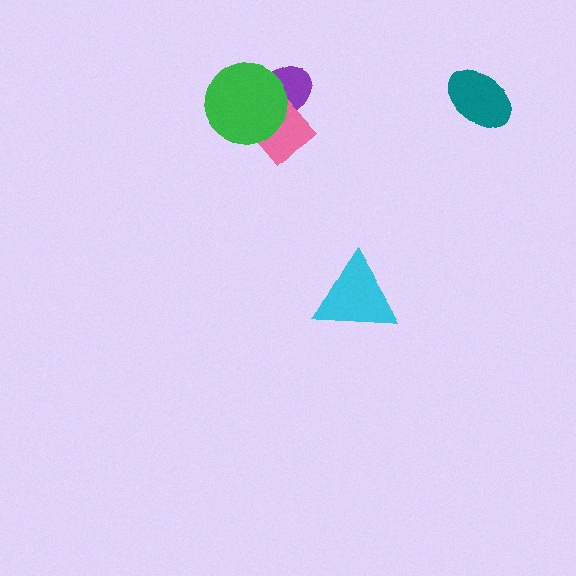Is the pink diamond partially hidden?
Yes, it is partially covered by another shape.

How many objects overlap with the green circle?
2 objects overlap with the green circle.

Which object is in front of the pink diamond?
The green circle is in front of the pink diamond.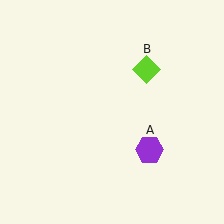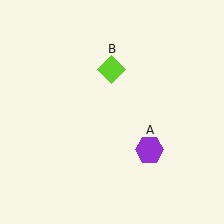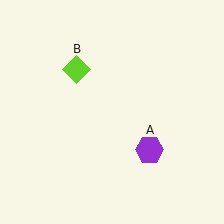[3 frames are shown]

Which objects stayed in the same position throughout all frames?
Purple hexagon (object A) remained stationary.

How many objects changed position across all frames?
1 object changed position: lime diamond (object B).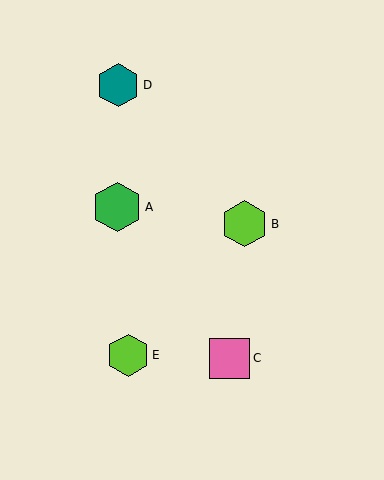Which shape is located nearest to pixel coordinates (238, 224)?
The lime hexagon (labeled B) at (245, 224) is nearest to that location.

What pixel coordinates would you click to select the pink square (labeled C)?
Click at (230, 358) to select the pink square C.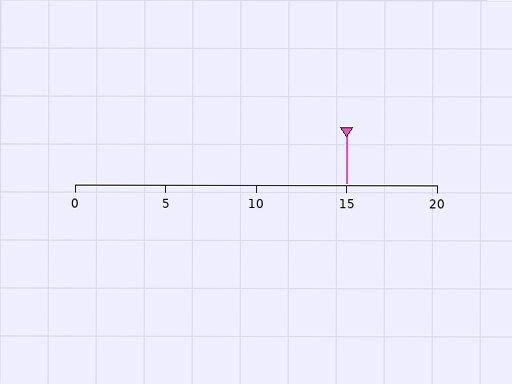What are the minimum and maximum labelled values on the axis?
The axis runs from 0 to 20.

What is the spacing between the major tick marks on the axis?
The major ticks are spaced 5 apart.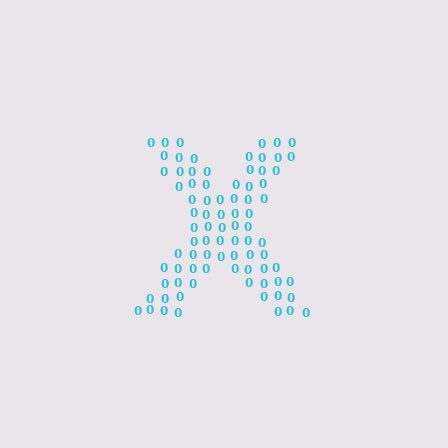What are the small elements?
The small elements are digit 0's.